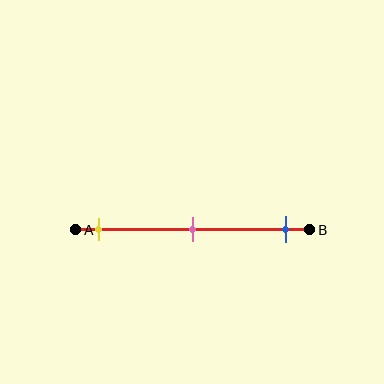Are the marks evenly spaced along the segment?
Yes, the marks are approximately evenly spaced.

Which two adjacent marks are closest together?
The yellow and pink marks are the closest adjacent pair.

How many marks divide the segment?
There are 3 marks dividing the segment.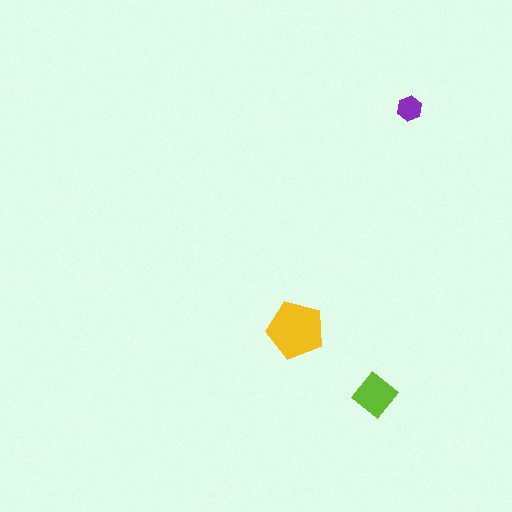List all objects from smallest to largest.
The purple hexagon, the lime diamond, the yellow pentagon.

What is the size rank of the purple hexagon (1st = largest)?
3rd.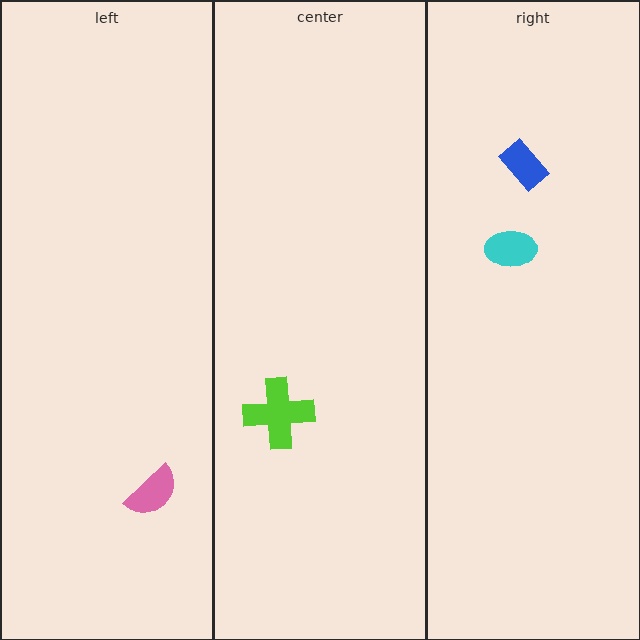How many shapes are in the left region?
1.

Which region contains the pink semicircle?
The left region.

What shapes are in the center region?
The lime cross.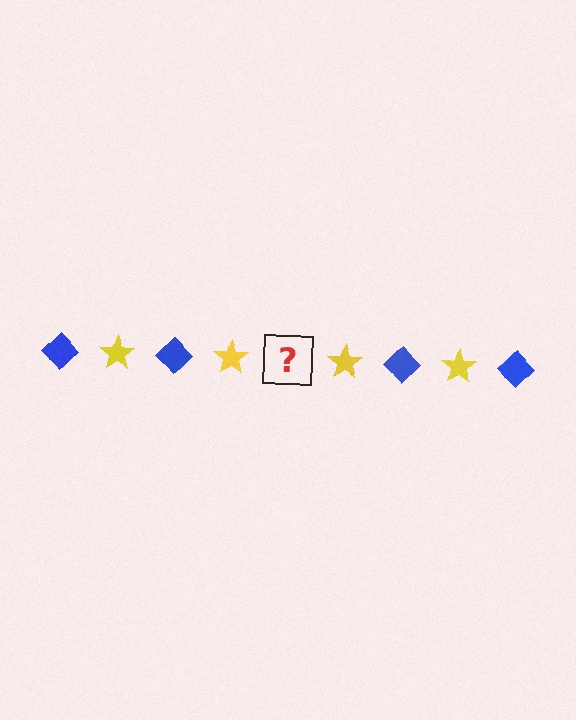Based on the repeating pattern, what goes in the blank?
The blank should be a blue diamond.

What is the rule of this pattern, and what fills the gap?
The rule is that the pattern alternates between blue diamond and yellow star. The gap should be filled with a blue diamond.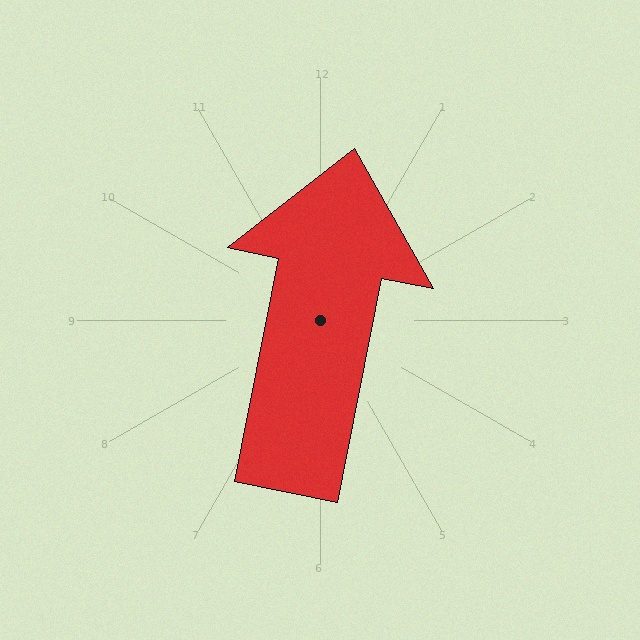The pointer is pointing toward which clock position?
Roughly 12 o'clock.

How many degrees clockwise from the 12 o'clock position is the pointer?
Approximately 11 degrees.